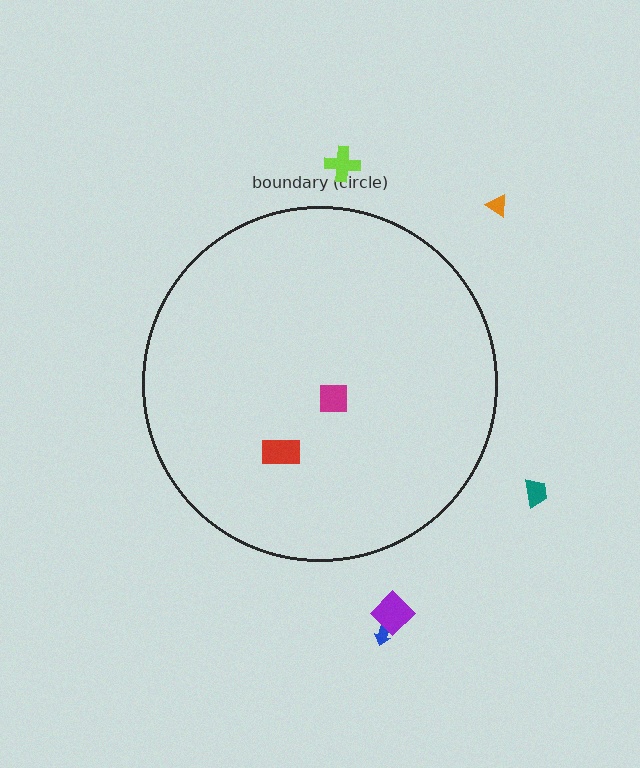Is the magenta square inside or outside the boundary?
Inside.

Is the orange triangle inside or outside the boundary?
Outside.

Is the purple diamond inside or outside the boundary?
Outside.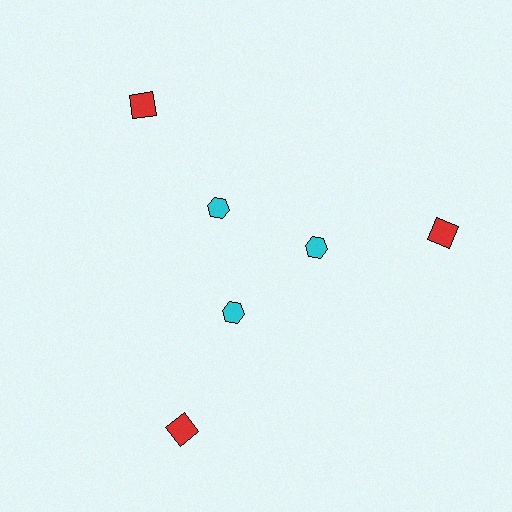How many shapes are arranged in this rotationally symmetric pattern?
There are 6 shapes, arranged in 3 groups of 2.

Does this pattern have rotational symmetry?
Yes, this pattern has 3-fold rotational symmetry. It looks the same after rotating 120 degrees around the center.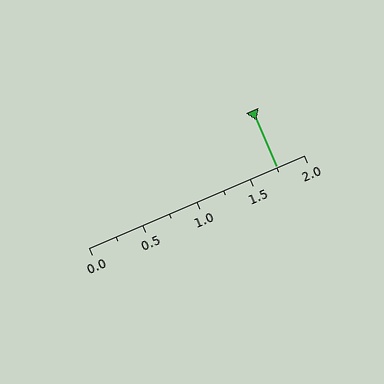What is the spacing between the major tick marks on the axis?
The major ticks are spaced 0.5 apart.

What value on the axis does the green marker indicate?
The marker indicates approximately 1.75.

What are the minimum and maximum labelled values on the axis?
The axis runs from 0.0 to 2.0.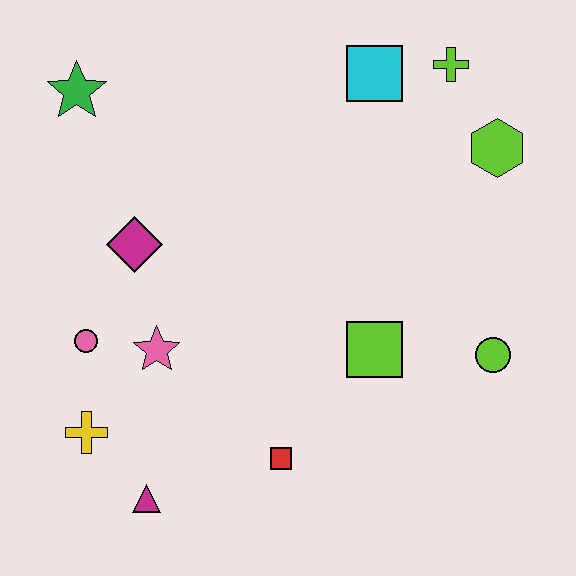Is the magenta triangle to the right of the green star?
Yes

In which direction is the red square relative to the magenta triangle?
The red square is to the right of the magenta triangle.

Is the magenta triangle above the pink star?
No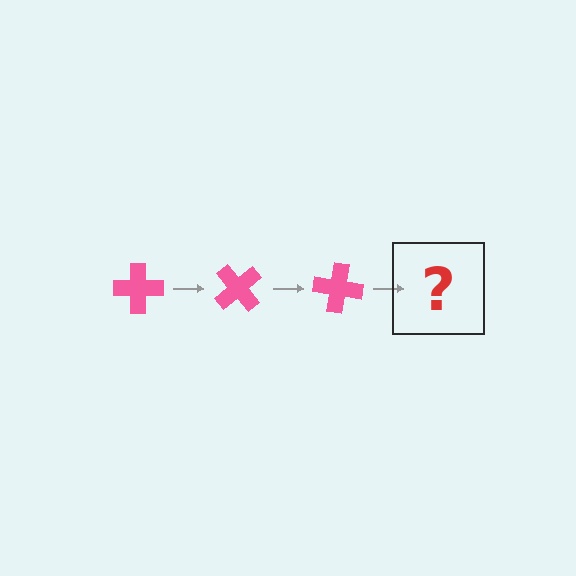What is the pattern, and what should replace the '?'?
The pattern is that the cross rotates 50 degrees each step. The '?' should be a pink cross rotated 150 degrees.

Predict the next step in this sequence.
The next step is a pink cross rotated 150 degrees.